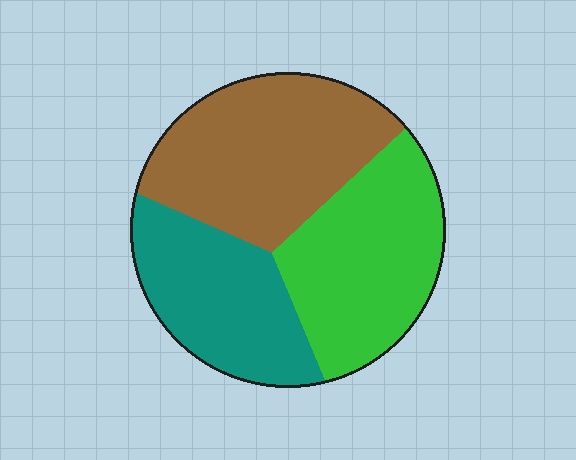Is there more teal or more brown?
Brown.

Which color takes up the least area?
Teal, at roughly 30%.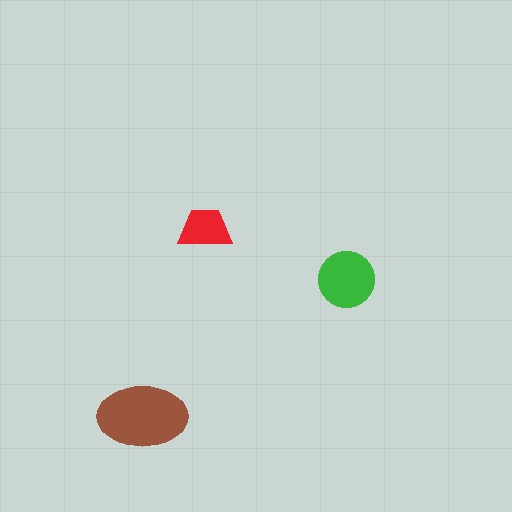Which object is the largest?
The brown ellipse.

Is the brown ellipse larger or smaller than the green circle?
Larger.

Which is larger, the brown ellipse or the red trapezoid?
The brown ellipse.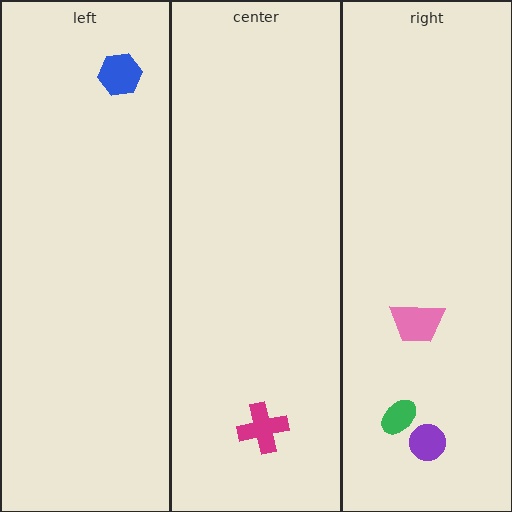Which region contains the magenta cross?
The center region.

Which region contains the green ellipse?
The right region.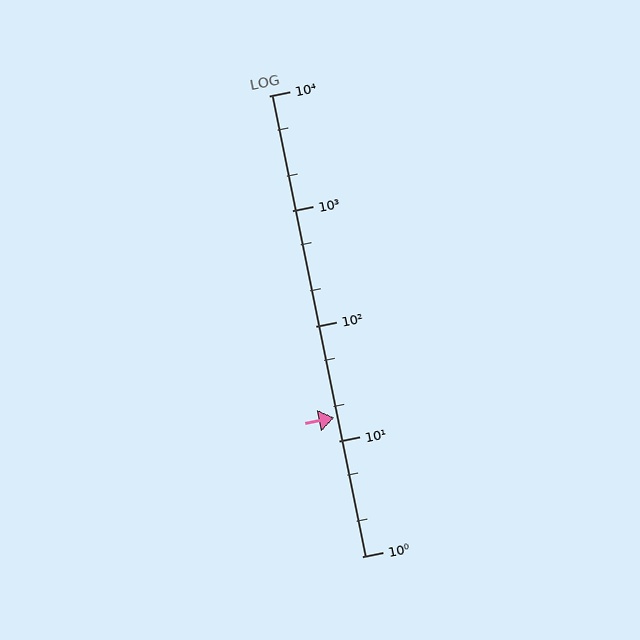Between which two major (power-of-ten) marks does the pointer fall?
The pointer is between 10 and 100.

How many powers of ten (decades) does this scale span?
The scale spans 4 decades, from 1 to 10000.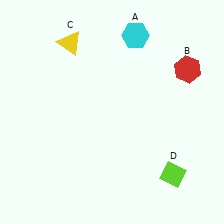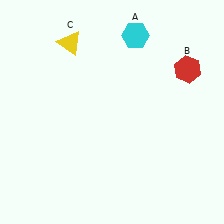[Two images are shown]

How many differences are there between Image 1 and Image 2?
There is 1 difference between the two images.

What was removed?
The lime diamond (D) was removed in Image 2.